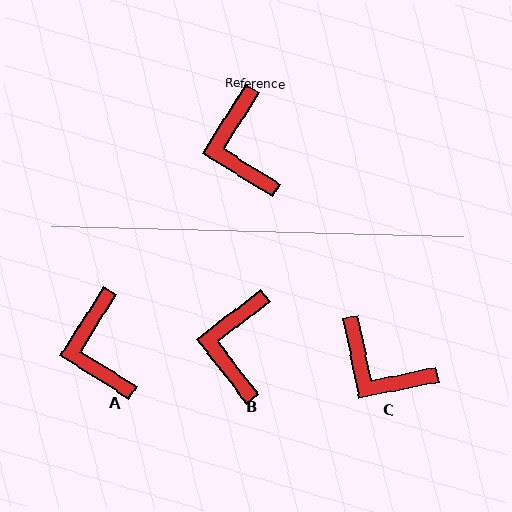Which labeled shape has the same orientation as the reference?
A.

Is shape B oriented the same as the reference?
No, it is off by about 20 degrees.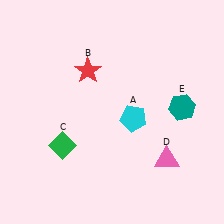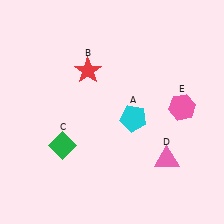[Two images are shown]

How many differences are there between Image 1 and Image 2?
There is 1 difference between the two images.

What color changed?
The hexagon (E) changed from teal in Image 1 to pink in Image 2.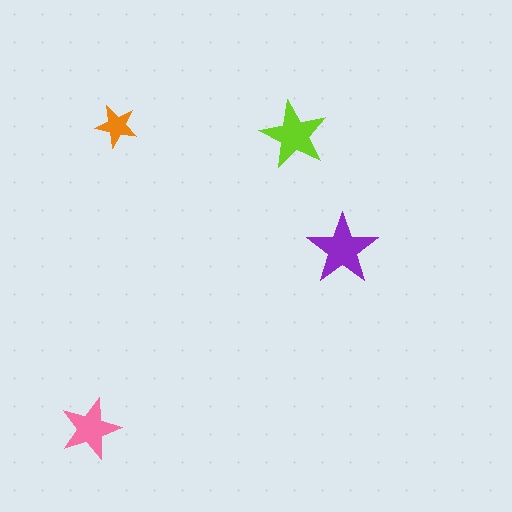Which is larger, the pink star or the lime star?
The lime one.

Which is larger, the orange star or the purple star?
The purple one.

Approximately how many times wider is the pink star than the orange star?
About 1.5 times wider.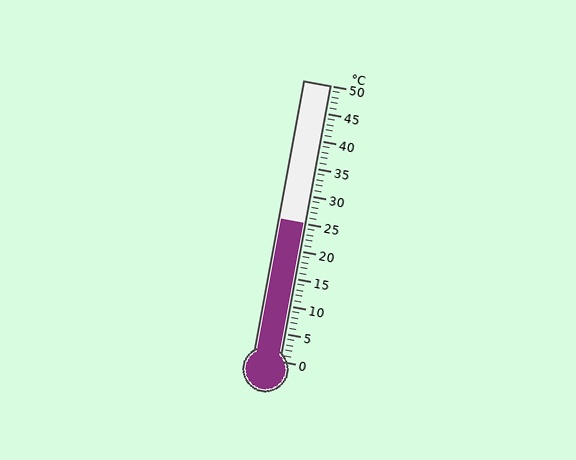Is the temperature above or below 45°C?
The temperature is below 45°C.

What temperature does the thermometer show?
The thermometer shows approximately 25°C.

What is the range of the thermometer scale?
The thermometer scale ranges from 0°C to 50°C.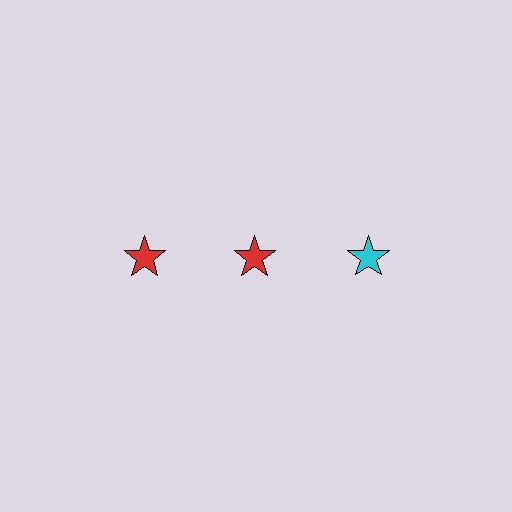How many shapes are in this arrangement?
There are 3 shapes arranged in a grid pattern.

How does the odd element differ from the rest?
It has a different color: cyan instead of red.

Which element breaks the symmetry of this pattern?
The cyan star in the top row, center column breaks the symmetry. All other shapes are red stars.